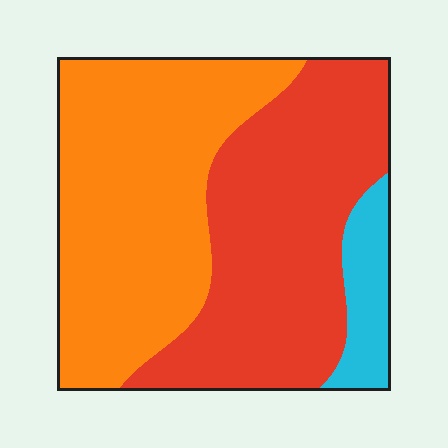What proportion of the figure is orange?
Orange takes up about one half (1/2) of the figure.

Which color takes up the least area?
Cyan, at roughly 10%.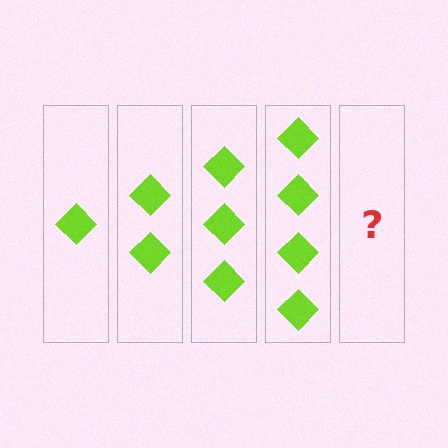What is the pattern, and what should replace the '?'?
The pattern is that each step adds one more diamond. The '?' should be 5 diamonds.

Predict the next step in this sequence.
The next step is 5 diamonds.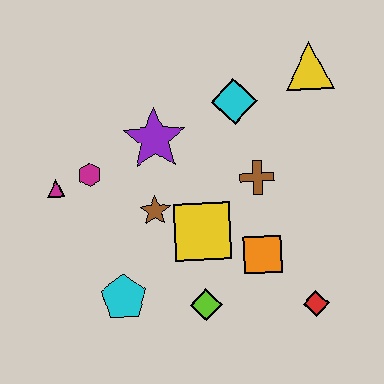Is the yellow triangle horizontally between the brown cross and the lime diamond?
No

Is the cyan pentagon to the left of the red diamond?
Yes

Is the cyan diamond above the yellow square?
Yes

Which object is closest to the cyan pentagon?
The lime diamond is closest to the cyan pentagon.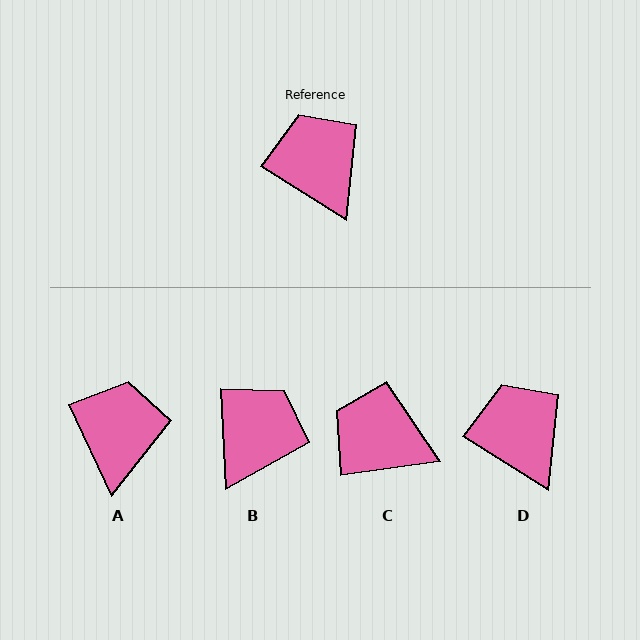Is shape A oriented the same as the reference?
No, it is off by about 32 degrees.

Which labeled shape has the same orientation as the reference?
D.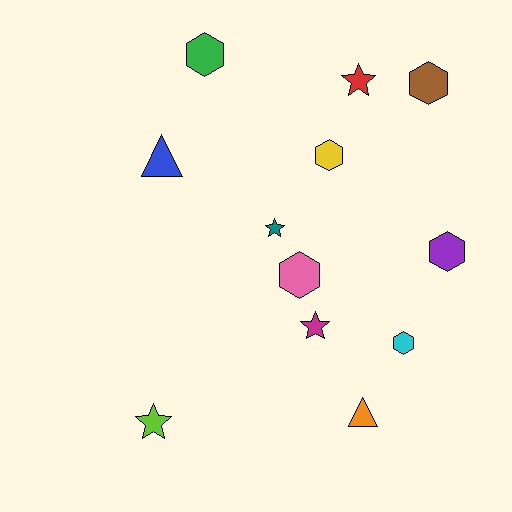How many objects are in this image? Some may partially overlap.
There are 12 objects.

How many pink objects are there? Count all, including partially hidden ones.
There is 1 pink object.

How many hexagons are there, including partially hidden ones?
There are 6 hexagons.